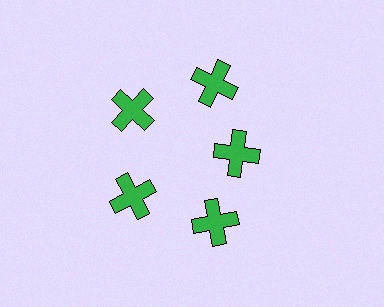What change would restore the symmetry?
The symmetry would be restored by moving it outward, back onto the ring so that all 5 crosses sit at equal angles and equal distance from the center.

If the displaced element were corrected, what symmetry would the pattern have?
It would have 5-fold rotational symmetry — the pattern would map onto itself every 72 degrees.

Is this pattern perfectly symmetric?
No. The 5 green crosses are arranged in a ring, but one element near the 3 o'clock position is pulled inward toward the center, breaking the 5-fold rotational symmetry.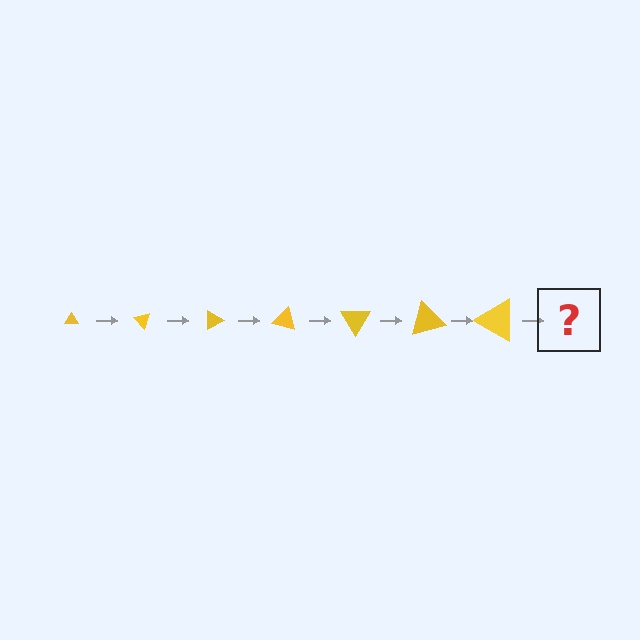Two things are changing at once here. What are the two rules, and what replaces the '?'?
The two rules are that the triangle grows larger each step and it rotates 45 degrees each step. The '?' should be a triangle, larger than the previous one and rotated 315 degrees from the start.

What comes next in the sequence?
The next element should be a triangle, larger than the previous one and rotated 315 degrees from the start.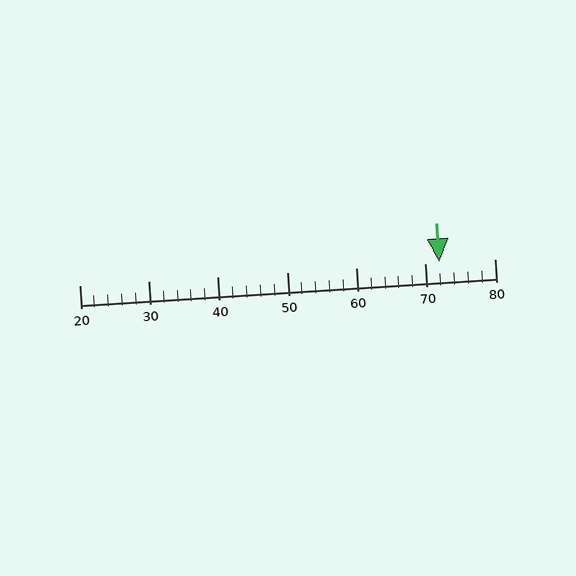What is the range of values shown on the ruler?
The ruler shows values from 20 to 80.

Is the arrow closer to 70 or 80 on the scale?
The arrow is closer to 70.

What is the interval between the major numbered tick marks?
The major tick marks are spaced 10 units apart.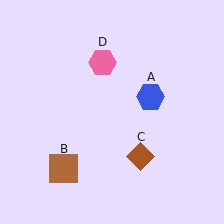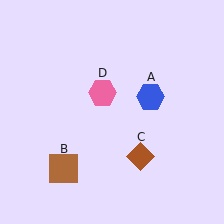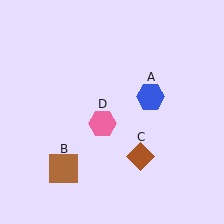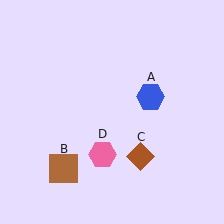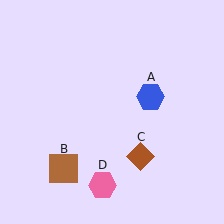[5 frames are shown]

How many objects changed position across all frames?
1 object changed position: pink hexagon (object D).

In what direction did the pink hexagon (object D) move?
The pink hexagon (object D) moved down.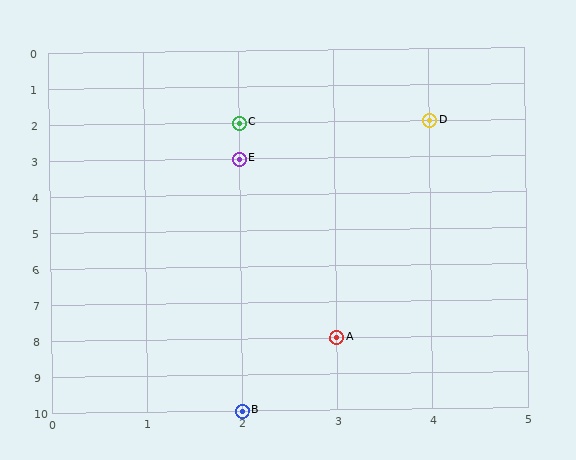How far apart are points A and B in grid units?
Points A and B are 1 column and 2 rows apart (about 2.2 grid units diagonally).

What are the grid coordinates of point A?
Point A is at grid coordinates (3, 8).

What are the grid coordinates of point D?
Point D is at grid coordinates (4, 2).